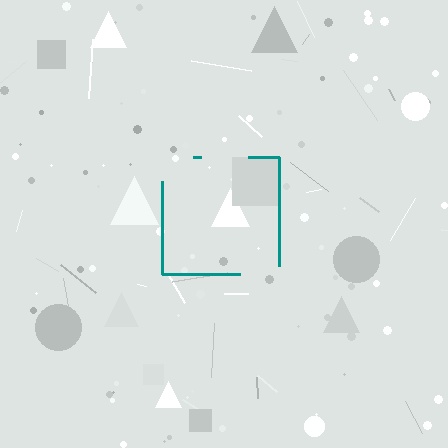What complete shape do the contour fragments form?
The contour fragments form a square.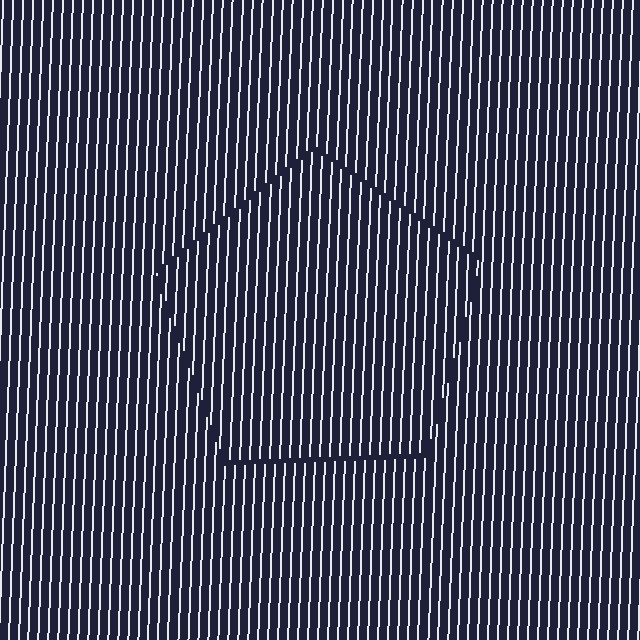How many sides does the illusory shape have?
5 sides — the line-ends trace a pentagon.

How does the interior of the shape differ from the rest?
The interior of the shape contains the same grating, shifted by half a period — the contour is defined by the phase discontinuity where line-ends from the inner and outer gratings abut.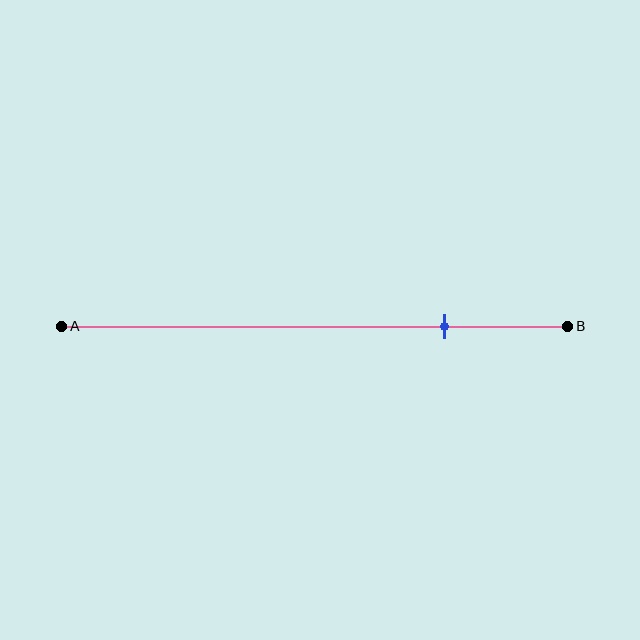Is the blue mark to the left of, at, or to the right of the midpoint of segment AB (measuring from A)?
The blue mark is to the right of the midpoint of segment AB.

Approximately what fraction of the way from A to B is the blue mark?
The blue mark is approximately 75% of the way from A to B.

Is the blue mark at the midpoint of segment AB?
No, the mark is at about 75% from A, not at the 50% midpoint.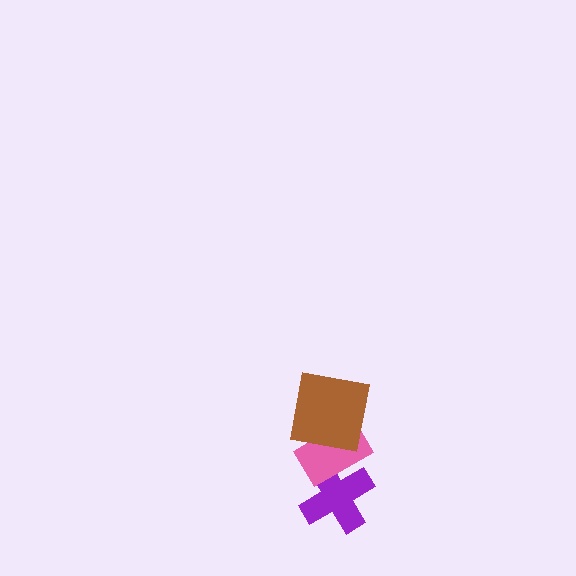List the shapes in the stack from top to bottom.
From top to bottom: the brown square, the pink rectangle, the purple cross.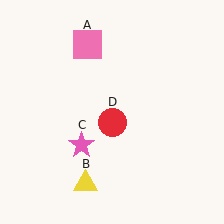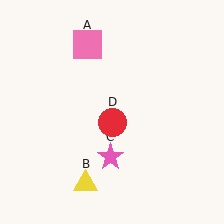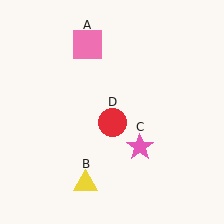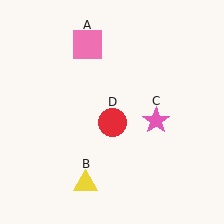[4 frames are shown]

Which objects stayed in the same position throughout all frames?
Pink square (object A) and yellow triangle (object B) and red circle (object D) remained stationary.